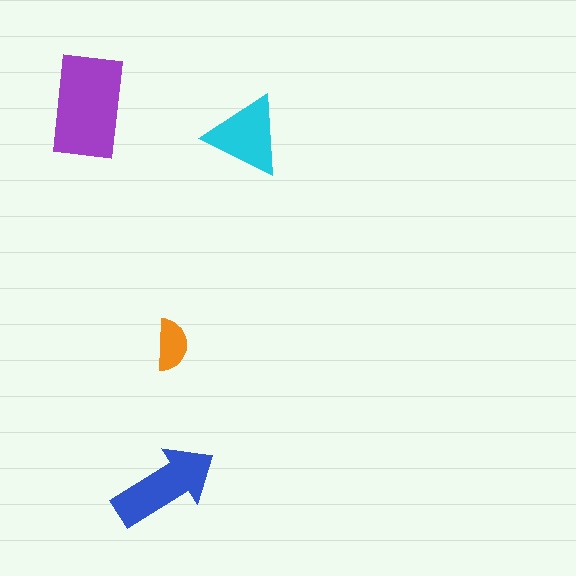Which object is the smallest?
The orange semicircle.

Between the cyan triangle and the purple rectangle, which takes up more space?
The purple rectangle.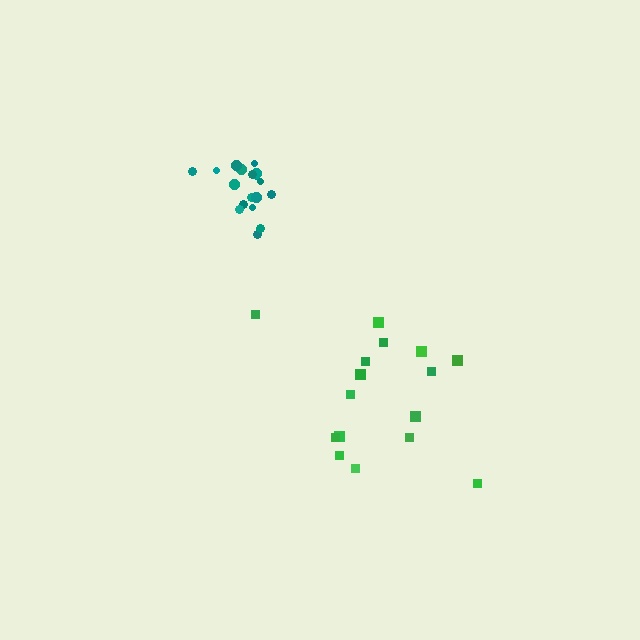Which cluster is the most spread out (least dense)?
Green.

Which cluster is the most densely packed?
Teal.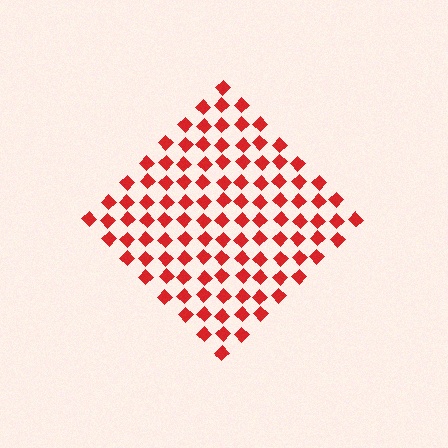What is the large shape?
The large shape is a diamond.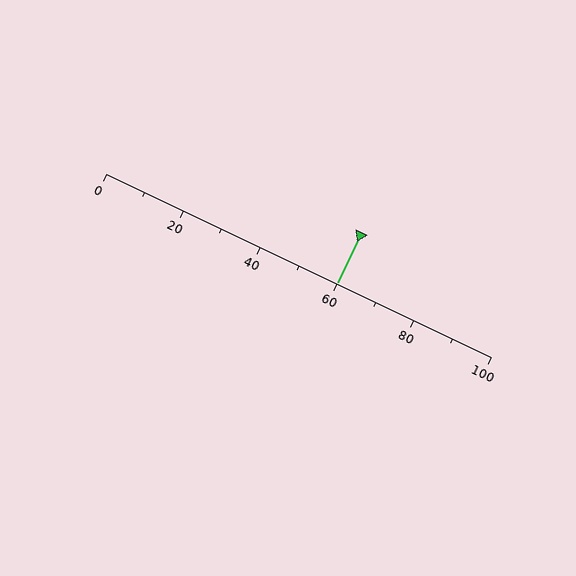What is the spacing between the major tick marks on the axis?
The major ticks are spaced 20 apart.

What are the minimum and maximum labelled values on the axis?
The axis runs from 0 to 100.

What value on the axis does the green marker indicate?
The marker indicates approximately 60.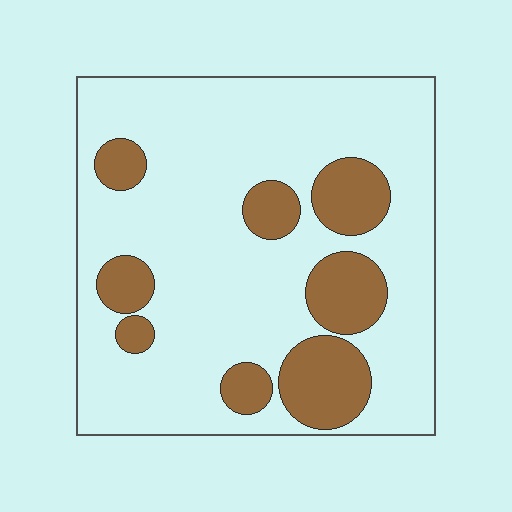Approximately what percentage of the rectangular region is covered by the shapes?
Approximately 20%.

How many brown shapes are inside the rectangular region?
8.